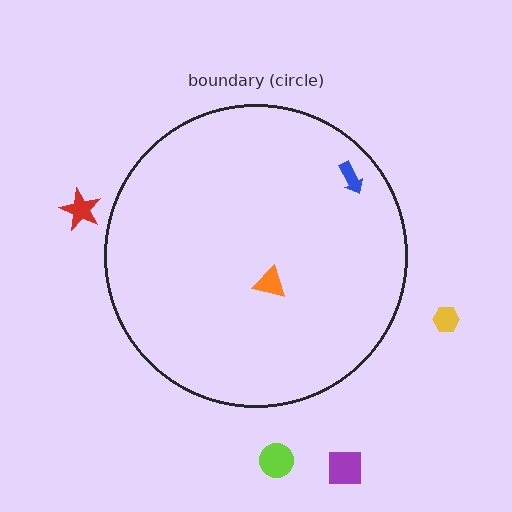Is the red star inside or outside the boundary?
Outside.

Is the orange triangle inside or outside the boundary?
Inside.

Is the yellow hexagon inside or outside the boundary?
Outside.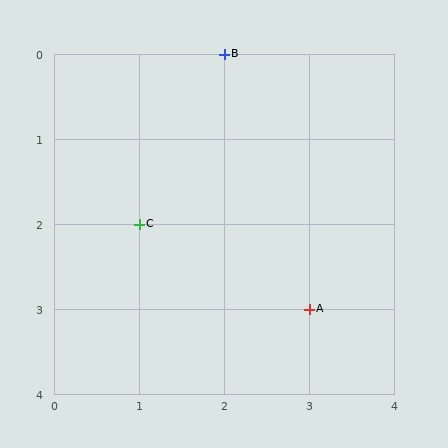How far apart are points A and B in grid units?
Points A and B are 1 column and 3 rows apart (about 3.2 grid units diagonally).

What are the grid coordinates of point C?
Point C is at grid coordinates (1, 2).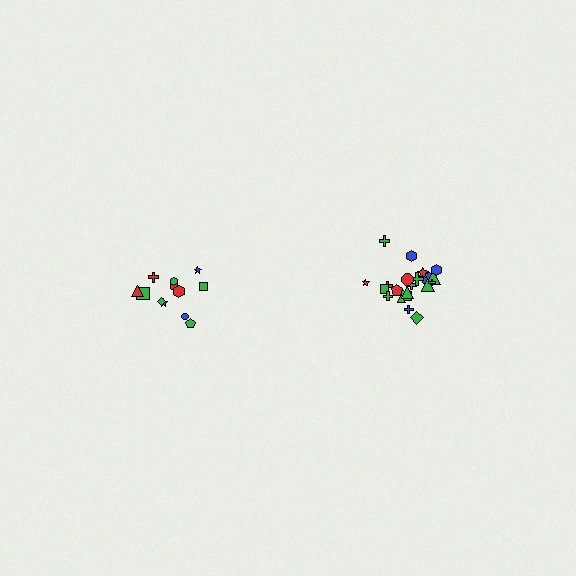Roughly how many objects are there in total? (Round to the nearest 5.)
Roughly 35 objects in total.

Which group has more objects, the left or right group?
The right group.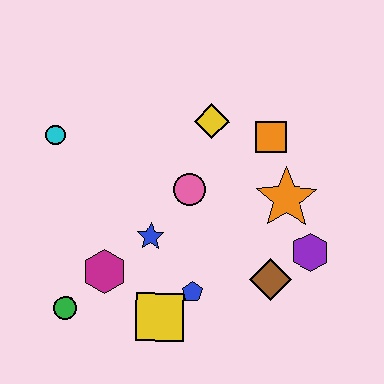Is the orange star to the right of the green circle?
Yes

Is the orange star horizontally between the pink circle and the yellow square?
No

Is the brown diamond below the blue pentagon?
No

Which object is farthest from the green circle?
The orange square is farthest from the green circle.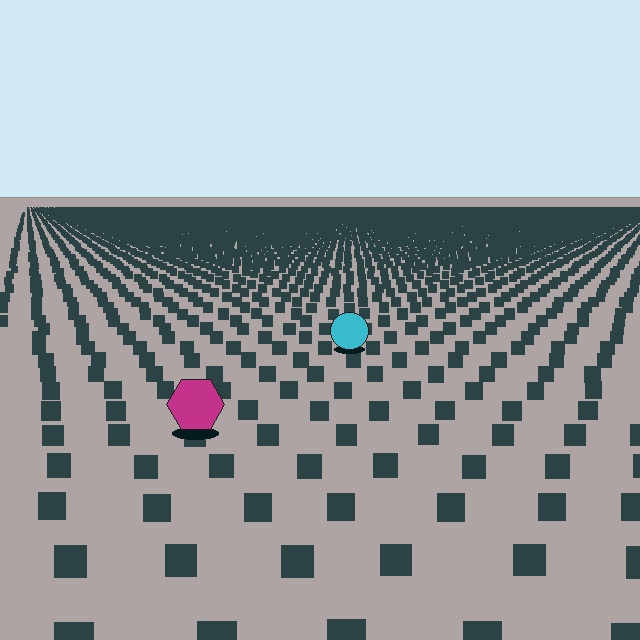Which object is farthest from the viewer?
The cyan circle is farthest from the viewer. It appears smaller and the ground texture around it is denser.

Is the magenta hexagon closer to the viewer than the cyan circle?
Yes. The magenta hexagon is closer — you can tell from the texture gradient: the ground texture is coarser near it.